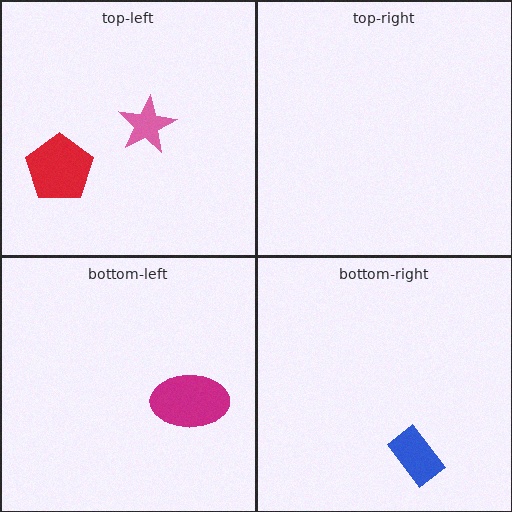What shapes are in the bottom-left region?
The magenta ellipse.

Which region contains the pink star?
The top-left region.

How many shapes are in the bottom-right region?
1.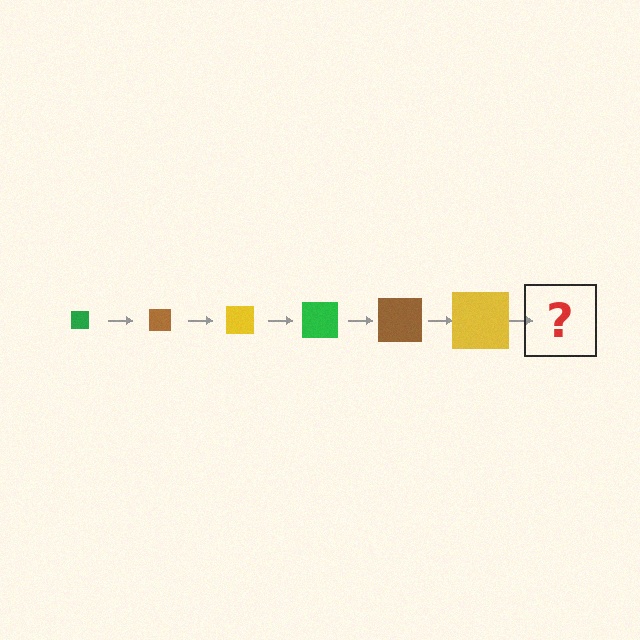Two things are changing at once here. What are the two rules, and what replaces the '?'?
The two rules are that the square grows larger each step and the color cycles through green, brown, and yellow. The '?' should be a green square, larger than the previous one.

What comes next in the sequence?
The next element should be a green square, larger than the previous one.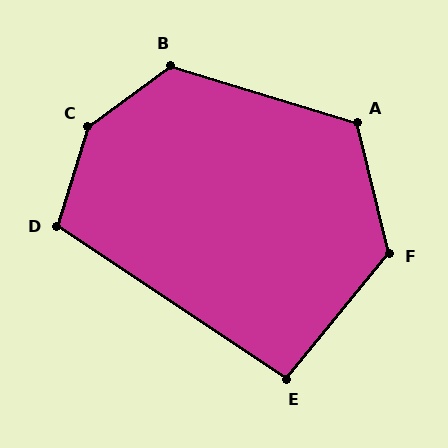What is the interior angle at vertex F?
Approximately 127 degrees (obtuse).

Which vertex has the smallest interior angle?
E, at approximately 95 degrees.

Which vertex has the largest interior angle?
C, at approximately 144 degrees.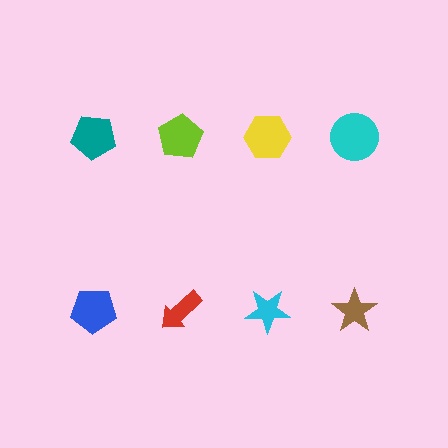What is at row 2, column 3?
A cyan star.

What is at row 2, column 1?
A blue pentagon.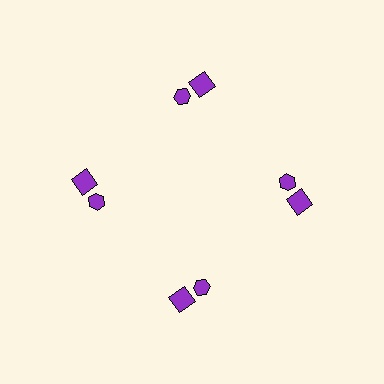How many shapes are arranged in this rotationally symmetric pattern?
There are 8 shapes, arranged in 4 groups of 2.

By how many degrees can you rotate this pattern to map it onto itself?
The pattern maps onto itself every 90 degrees of rotation.